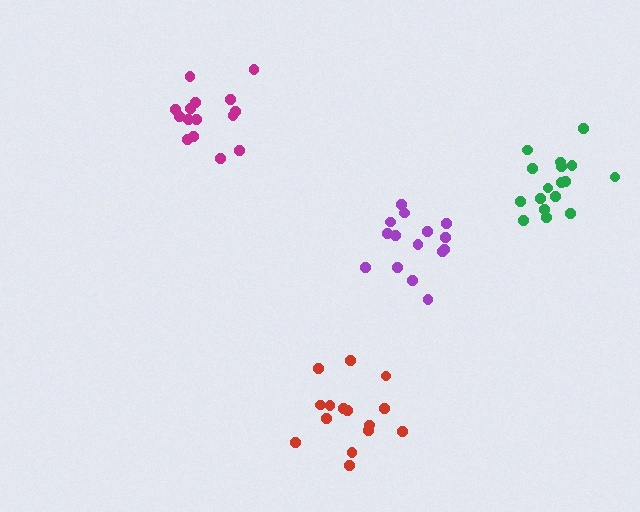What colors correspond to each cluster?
The clusters are colored: red, purple, magenta, green.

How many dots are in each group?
Group 1: 15 dots, Group 2: 15 dots, Group 3: 15 dots, Group 4: 17 dots (62 total).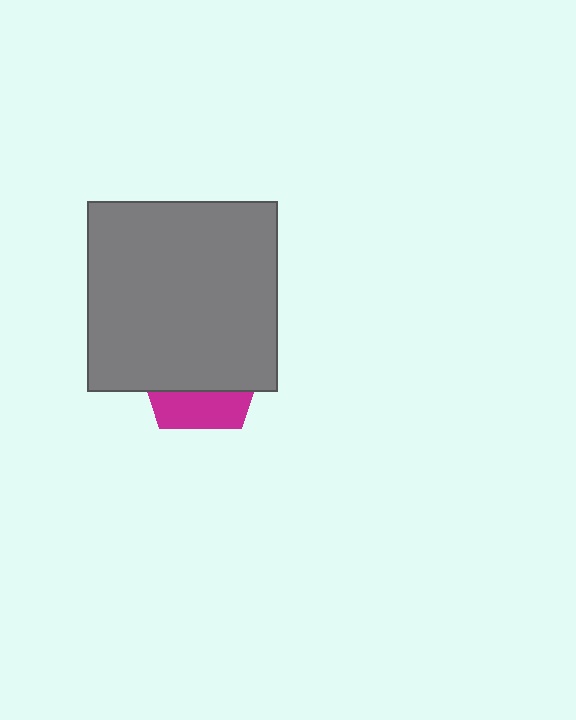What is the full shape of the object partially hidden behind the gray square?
The partially hidden object is a magenta pentagon.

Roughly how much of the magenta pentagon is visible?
A small part of it is visible (roughly 30%).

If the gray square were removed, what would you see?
You would see the complete magenta pentagon.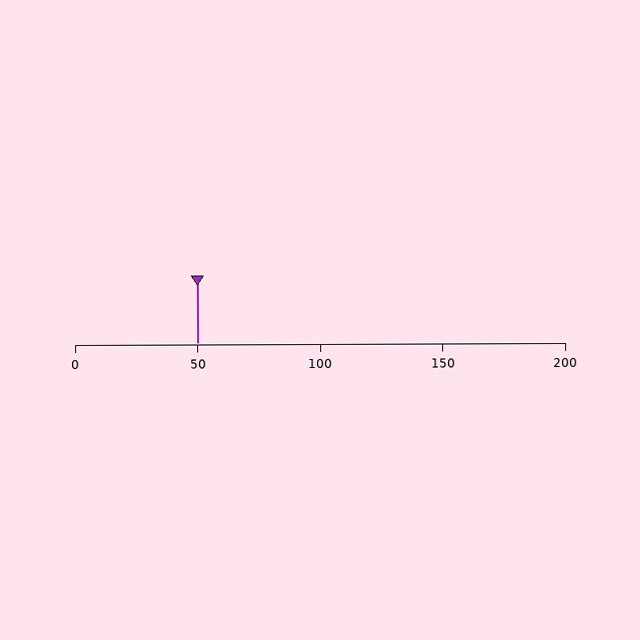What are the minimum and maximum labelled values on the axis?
The axis runs from 0 to 200.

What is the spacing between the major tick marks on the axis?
The major ticks are spaced 50 apart.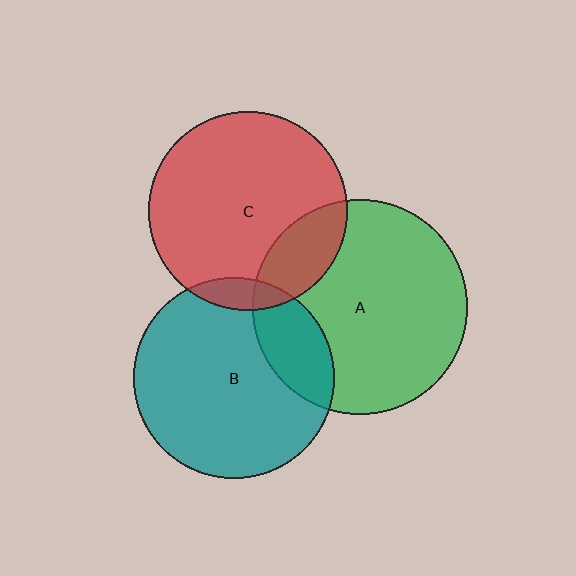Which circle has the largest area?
Circle A (green).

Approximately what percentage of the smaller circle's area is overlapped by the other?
Approximately 20%.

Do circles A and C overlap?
Yes.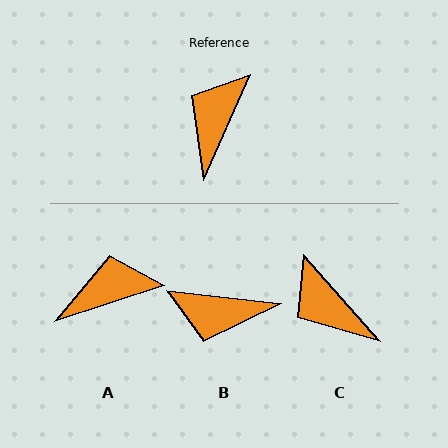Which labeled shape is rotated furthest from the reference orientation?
B, about 107 degrees away.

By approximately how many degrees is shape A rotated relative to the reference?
Approximately 48 degrees clockwise.